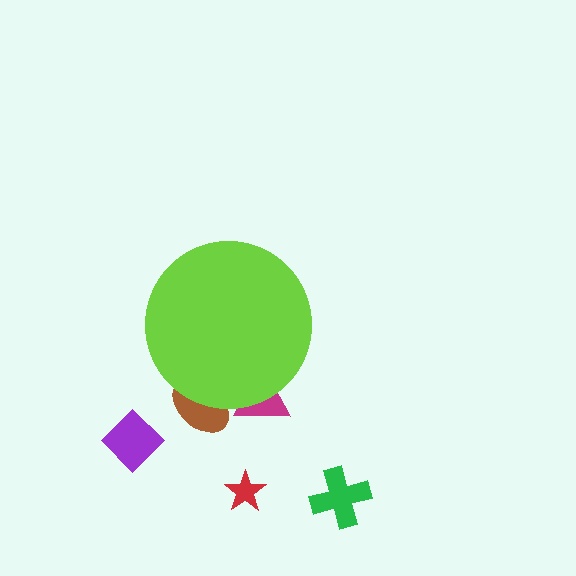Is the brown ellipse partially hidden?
Yes, the brown ellipse is partially hidden behind the lime circle.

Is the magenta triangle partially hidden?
Yes, the magenta triangle is partially hidden behind the lime circle.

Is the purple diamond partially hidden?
No, the purple diamond is fully visible.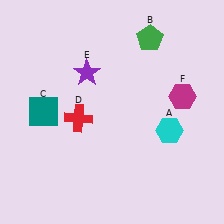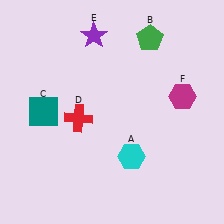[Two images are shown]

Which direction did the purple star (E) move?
The purple star (E) moved up.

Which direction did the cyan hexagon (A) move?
The cyan hexagon (A) moved left.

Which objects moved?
The objects that moved are: the cyan hexagon (A), the purple star (E).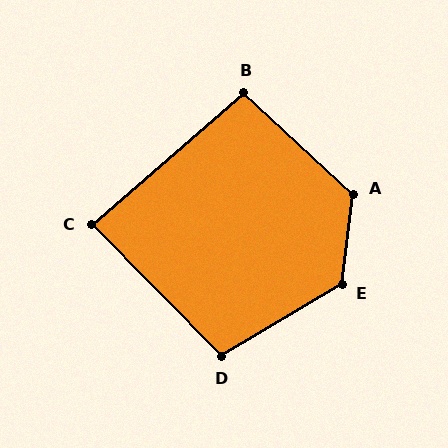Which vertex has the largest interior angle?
E, at approximately 128 degrees.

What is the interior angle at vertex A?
Approximately 126 degrees (obtuse).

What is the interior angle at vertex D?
Approximately 104 degrees (obtuse).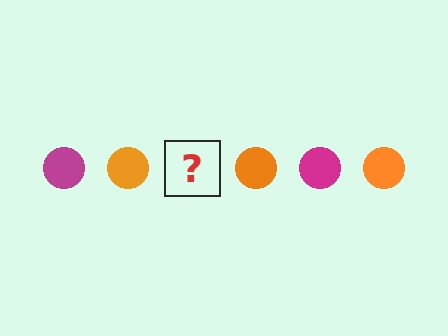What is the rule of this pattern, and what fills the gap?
The rule is that the pattern cycles through magenta, orange circles. The gap should be filled with a magenta circle.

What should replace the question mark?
The question mark should be replaced with a magenta circle.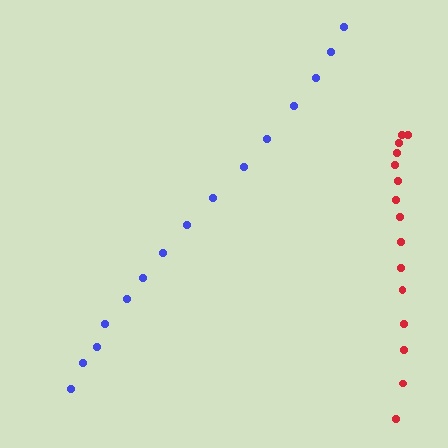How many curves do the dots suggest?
There are 2 distinct paths.